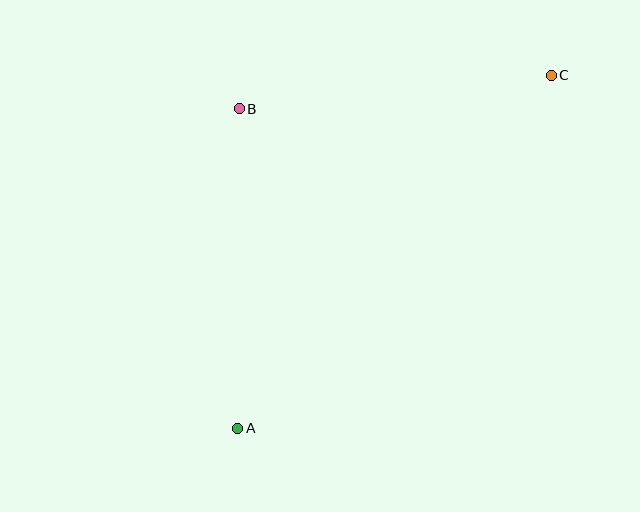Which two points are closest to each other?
Points B and C are closest to each other.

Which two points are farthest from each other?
Points A and C are farthest from each other.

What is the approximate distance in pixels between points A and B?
The distance between A and B is approximately 320 pixels.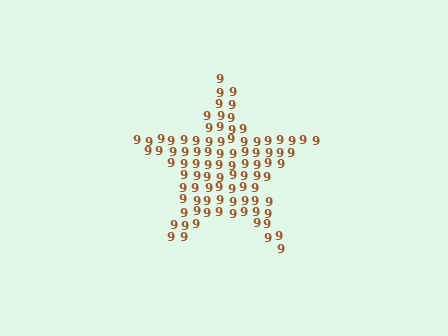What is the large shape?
The large shape is a star.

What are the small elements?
The small elements are digit 9's.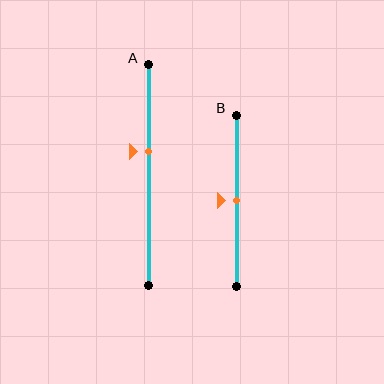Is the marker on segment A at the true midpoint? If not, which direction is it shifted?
No, the marker on segment A is shifted upward by about 11% of the segment length.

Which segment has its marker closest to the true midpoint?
Segment B has its marker closest to the true midpoint.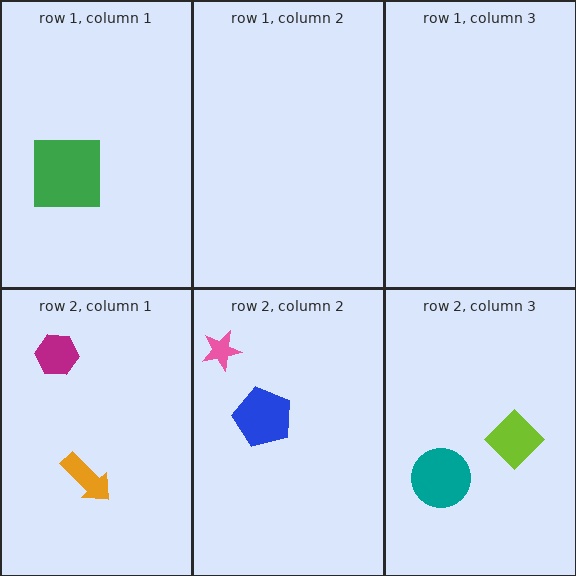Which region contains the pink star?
The row 2, column 2 region.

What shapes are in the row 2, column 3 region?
The teal circle, the lime diamond.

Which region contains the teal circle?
The row 2, column 3 region.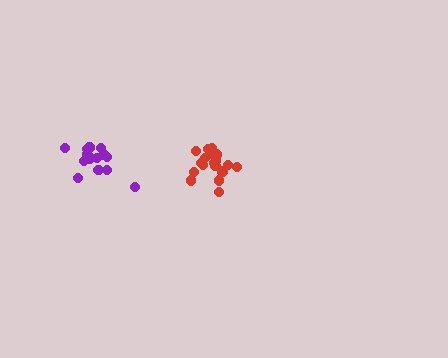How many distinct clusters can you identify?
There are 2 distinct clusters.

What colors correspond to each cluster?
The clusters are colored: red, purple.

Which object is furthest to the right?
The red cluster is rightmost.